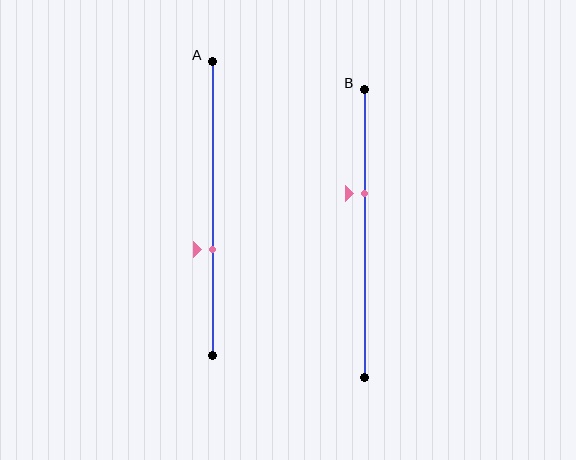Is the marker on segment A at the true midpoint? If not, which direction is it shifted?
No, the marker on segment A is shifted downward by about 14% of the segment length.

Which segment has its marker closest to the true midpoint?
Segment B has its marker closest to the true midpoint.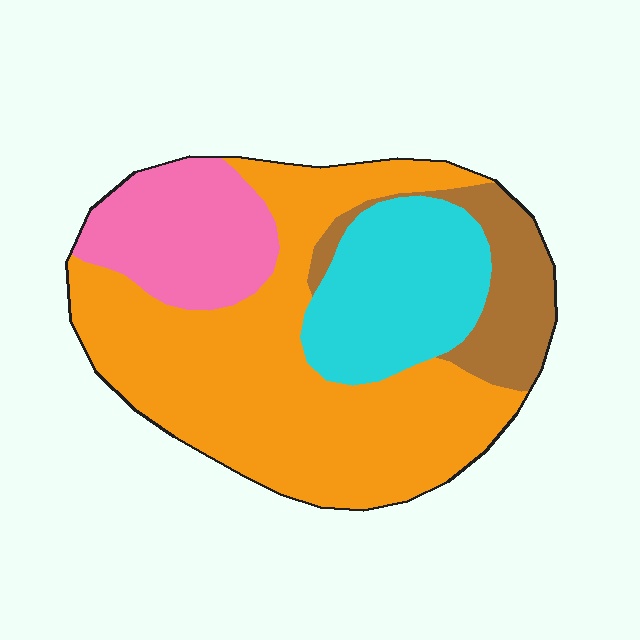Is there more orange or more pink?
Orange.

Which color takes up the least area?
Brown, at roughly 10%.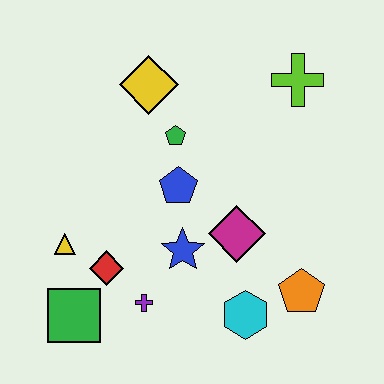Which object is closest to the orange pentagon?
The cyan hexagon is closest to the orange pentagon.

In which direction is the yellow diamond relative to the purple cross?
The yellow diamond is above the purple cross.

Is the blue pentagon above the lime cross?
No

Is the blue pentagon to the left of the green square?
No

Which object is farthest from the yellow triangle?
The lime cross is farthest from the yellow triangle.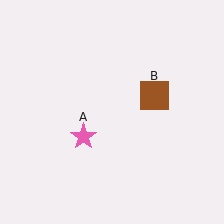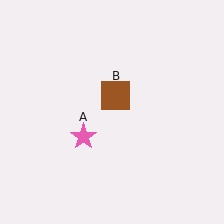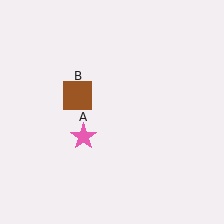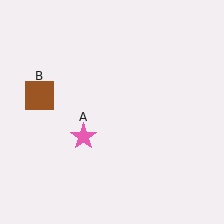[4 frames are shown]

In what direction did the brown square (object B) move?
The brown square (object B) moved left.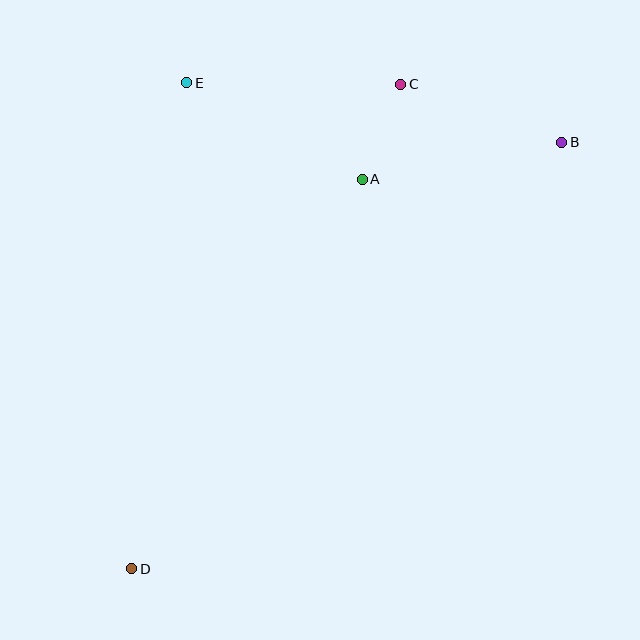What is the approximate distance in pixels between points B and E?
The distance between B and E is approximately 379 pixels.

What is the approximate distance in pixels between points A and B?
The distance between A and B is approximately 203 pixels.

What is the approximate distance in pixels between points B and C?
The distance between B and C is approximately 171 pixels.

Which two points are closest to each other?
Points A and C are closest to each other.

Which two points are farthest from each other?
Points B and D are farthest from each other.